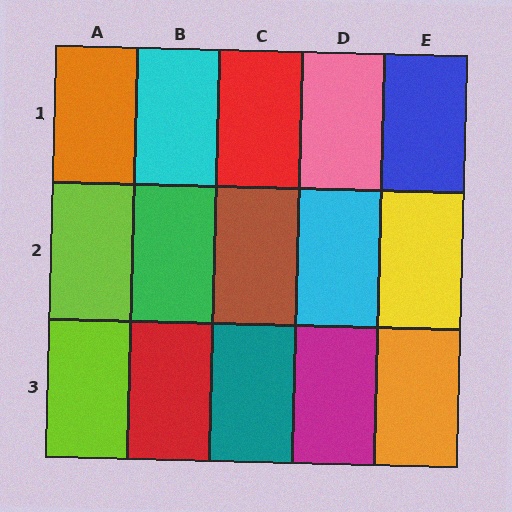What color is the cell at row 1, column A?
Orange.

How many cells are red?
2 cells are red.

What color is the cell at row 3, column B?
Red.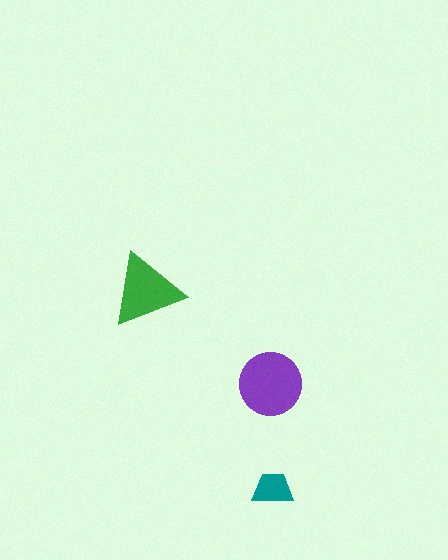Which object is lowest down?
The teal trapezoid is bottommost.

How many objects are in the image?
There are 3 objects in the image.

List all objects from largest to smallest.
The purple circle, the green triangle, the teal trapezoid.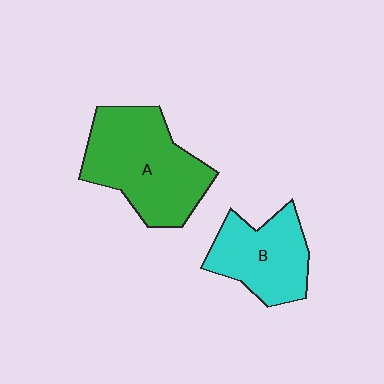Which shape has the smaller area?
Shape B (cyan).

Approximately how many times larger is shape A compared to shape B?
Approximately 1.5 times.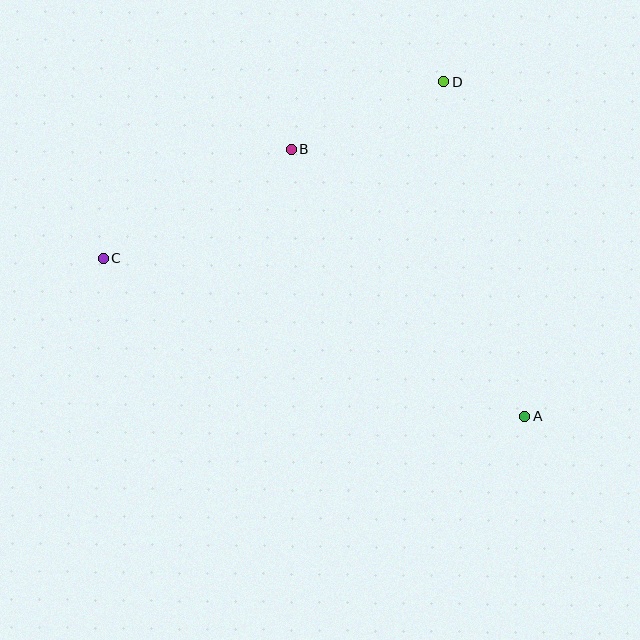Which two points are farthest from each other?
Points A and C are farthest from each other.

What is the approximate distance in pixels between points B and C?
The distance between B and C is approximately 218 pixels.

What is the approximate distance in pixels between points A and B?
The distance between A and B is approximately 355 pixels.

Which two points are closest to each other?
Points B and D are closest to each other.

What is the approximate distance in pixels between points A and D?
The distance between A and D is approximately 344 pixels.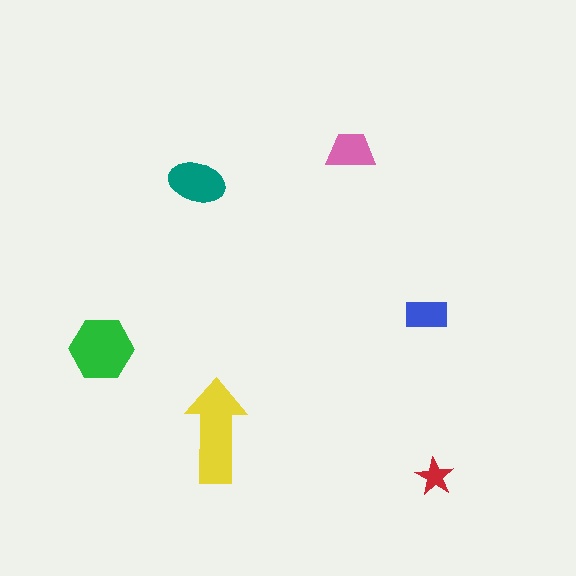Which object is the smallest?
The red star.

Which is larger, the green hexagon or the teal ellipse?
The green hexagon.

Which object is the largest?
The yellow arrow.